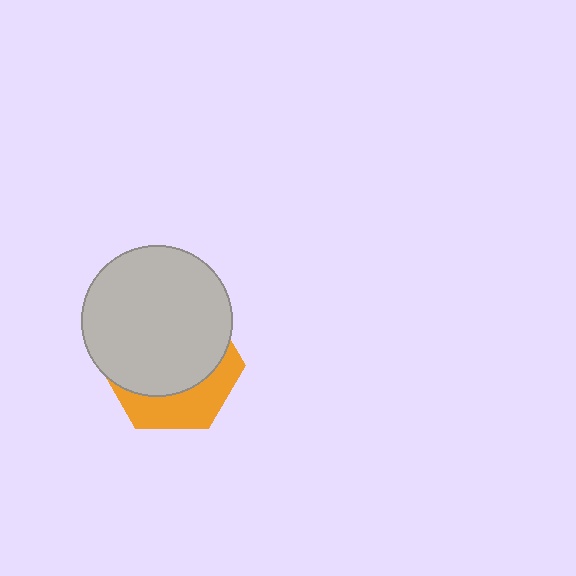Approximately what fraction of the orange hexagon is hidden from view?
Roughly 67% of the orange hexagon is hidden behind the light gray circle.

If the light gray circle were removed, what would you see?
You would see the complete orange hexagon.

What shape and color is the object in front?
The object in front is a light gray circle.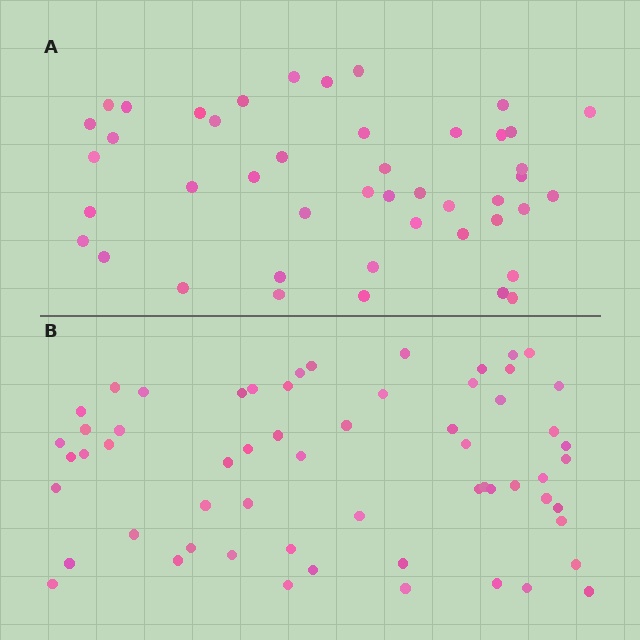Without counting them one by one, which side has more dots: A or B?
Region B (the bottom region) has more dots.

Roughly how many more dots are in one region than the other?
Region B has approximately 15 more dots than region A.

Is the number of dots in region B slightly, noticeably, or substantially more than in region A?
Region B has noticeably more, but not dramatically so. The ratio is roughly 1.3 to 1.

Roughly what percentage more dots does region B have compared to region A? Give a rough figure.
About 35% more.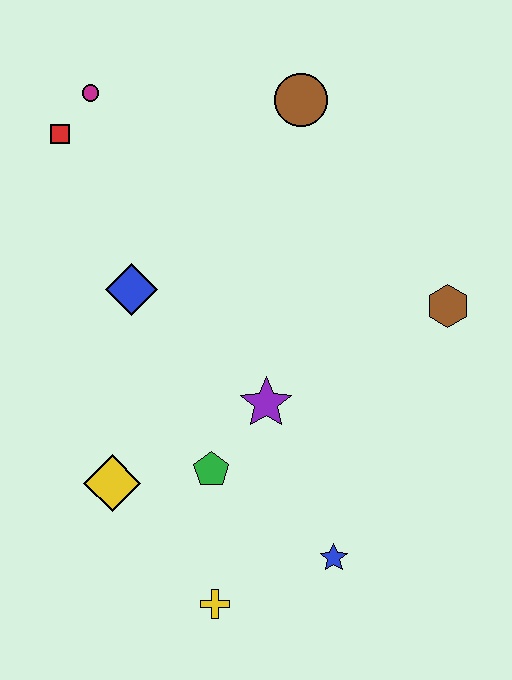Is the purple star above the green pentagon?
Yes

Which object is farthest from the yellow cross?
The magenta circle is farthest from the yellow cross.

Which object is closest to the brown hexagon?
The purple star is closest to the brown hexagon.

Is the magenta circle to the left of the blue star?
Yes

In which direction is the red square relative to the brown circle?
The red square is to the left of the brown circle.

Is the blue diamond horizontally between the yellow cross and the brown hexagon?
No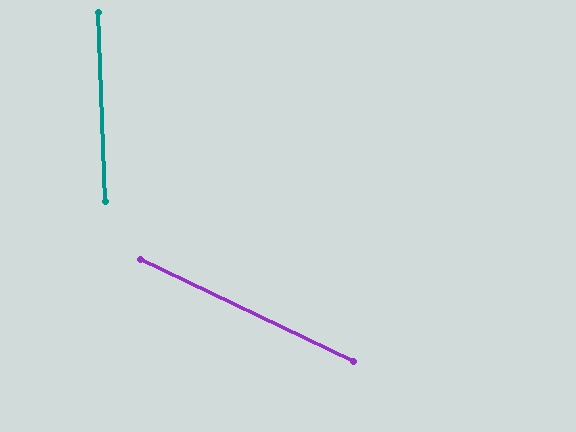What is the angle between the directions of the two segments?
Approximately 62 degrees.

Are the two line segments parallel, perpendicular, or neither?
Neither parallel nor perpendicular — they differ by about 62°.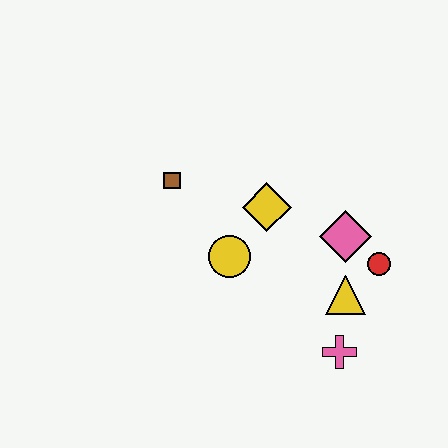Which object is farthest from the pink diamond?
The brown square is farthest from the pink diamond.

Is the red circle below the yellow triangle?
No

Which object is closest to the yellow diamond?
The yellow circle is closest to the yellow diamond.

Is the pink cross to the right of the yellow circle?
Yes